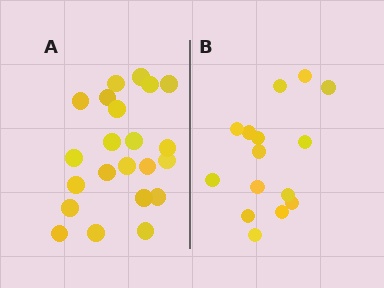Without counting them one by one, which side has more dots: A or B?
Region A (the left region) has more dots.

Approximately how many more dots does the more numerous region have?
Region A has roughly 8 or so more dots than region B.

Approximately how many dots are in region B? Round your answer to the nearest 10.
About 20 dots. (The exact count is 15, which rounds to 20.)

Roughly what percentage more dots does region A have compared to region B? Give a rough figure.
About 45% more.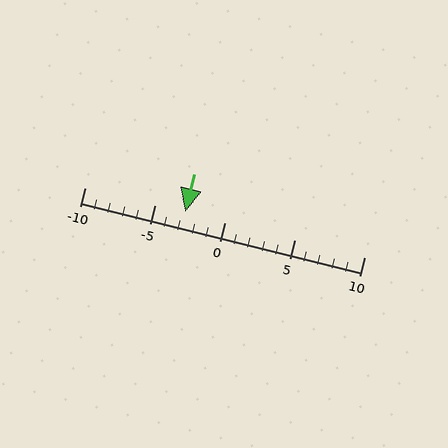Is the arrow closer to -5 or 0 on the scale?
The arrow is closer to -5.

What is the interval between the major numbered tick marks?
The major tick marks are spaced 5 units apart.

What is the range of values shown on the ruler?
The ruler shows values from -10 to 10.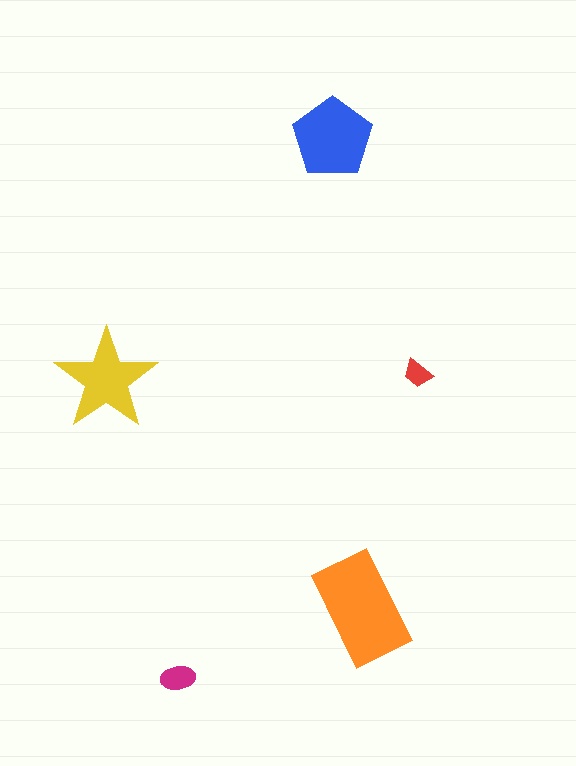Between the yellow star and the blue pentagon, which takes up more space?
The blue pentagon.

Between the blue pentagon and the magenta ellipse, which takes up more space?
The blue pentagon.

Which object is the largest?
The orange rectangle.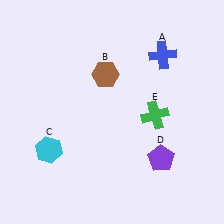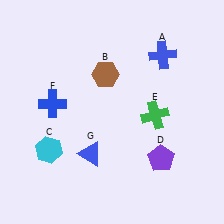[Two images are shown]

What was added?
A blue cross (F), a blue triangle (G) were added in Image 2.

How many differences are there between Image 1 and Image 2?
There are 2 differences between the two images.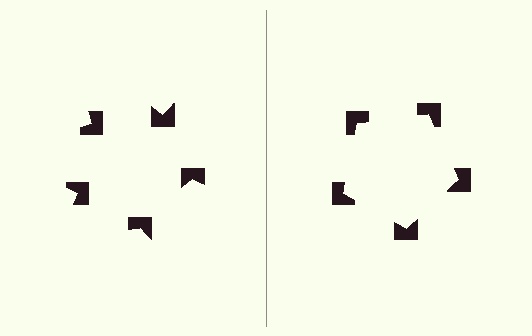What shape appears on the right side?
An illusory pentagon.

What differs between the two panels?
The notched squares are positioned identically on both sides; only the wedge orientations differ. On the right they align to a pentagon; on the left they are misaligned.